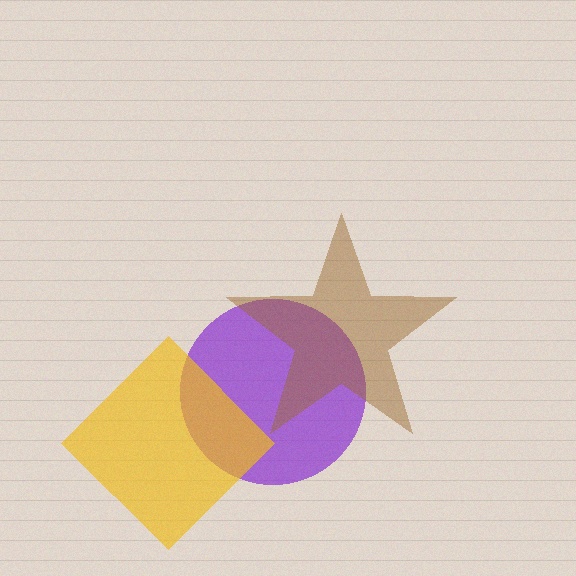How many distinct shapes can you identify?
There are 3 distinct shapes: a purple circle, a yellow diamond, a brown star.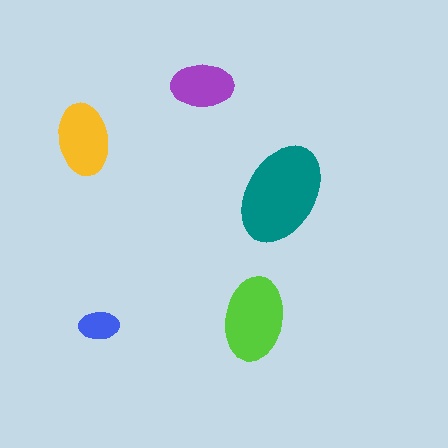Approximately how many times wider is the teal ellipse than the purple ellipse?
About 1.5 times wider.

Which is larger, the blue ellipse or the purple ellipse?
The purple one.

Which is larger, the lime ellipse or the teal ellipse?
The teal one.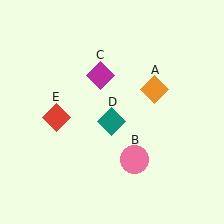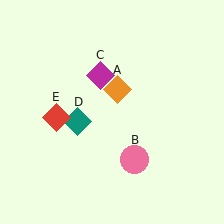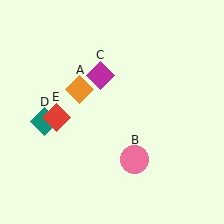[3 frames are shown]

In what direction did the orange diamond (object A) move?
The orange diamond (object A) moved left.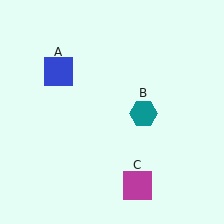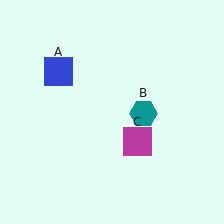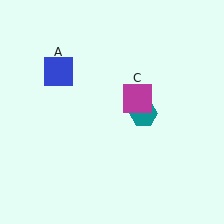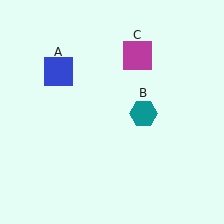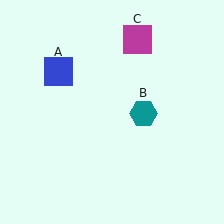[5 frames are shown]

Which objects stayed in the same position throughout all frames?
Blue square (object A) and teal hexagon (object B) remained stationary.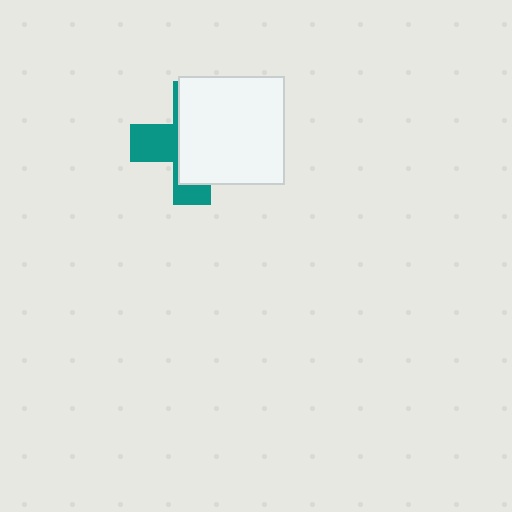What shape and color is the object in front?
The object in front is a white rectangle.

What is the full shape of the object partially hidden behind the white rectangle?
The partially hidden object is a teal cross.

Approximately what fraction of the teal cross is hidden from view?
Roughly 64% of the teal cross is hidden behind the white rectangle.